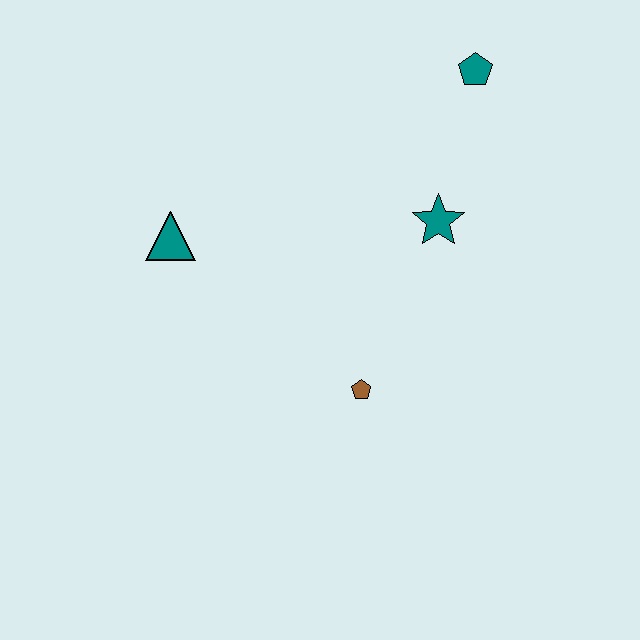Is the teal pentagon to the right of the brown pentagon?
Yes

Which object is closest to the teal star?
The teal pentagon is closest to the teal star.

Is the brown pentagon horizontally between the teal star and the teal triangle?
Yes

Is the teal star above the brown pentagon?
Yes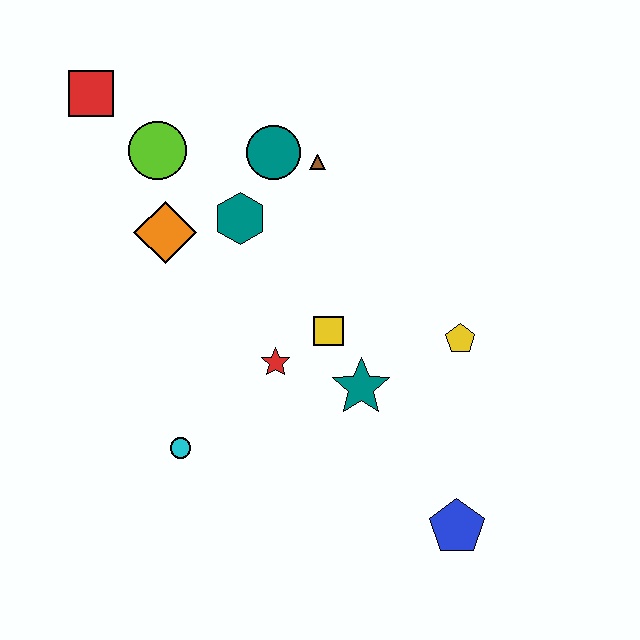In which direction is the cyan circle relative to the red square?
The cyan circle is below the red square.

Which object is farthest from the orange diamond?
The blue pentagon is farthest from the orange diamond.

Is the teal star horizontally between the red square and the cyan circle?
No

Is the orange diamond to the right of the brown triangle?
No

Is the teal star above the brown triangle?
No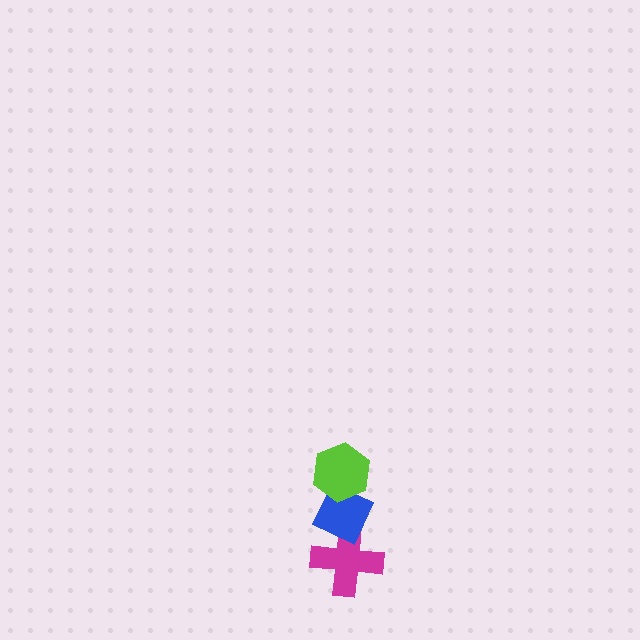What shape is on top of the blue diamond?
The lime hexagon is on top of the blue diamond.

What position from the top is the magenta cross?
The magenta cross is 3rd from the top.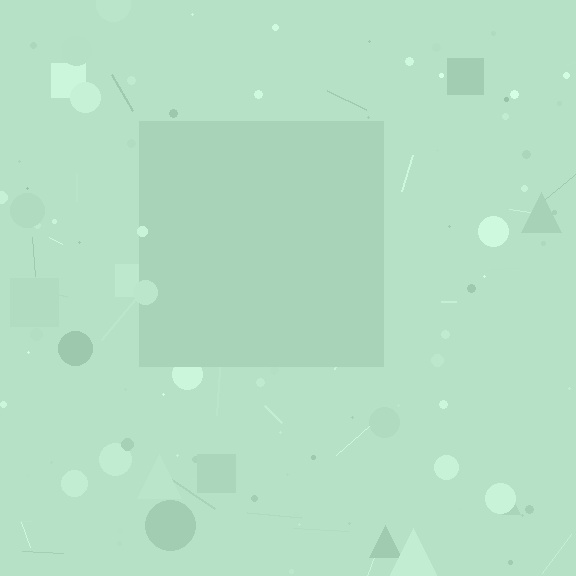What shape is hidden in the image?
A square is hidden in the image.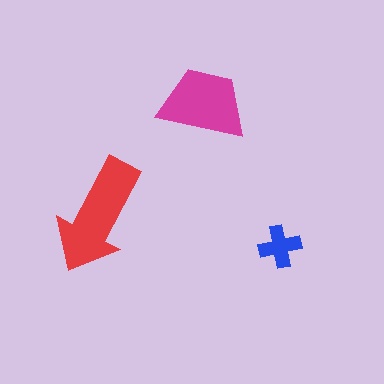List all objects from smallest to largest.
The blue cross, the magenta trapezoid, the red arrow.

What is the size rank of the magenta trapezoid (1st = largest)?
2nd.